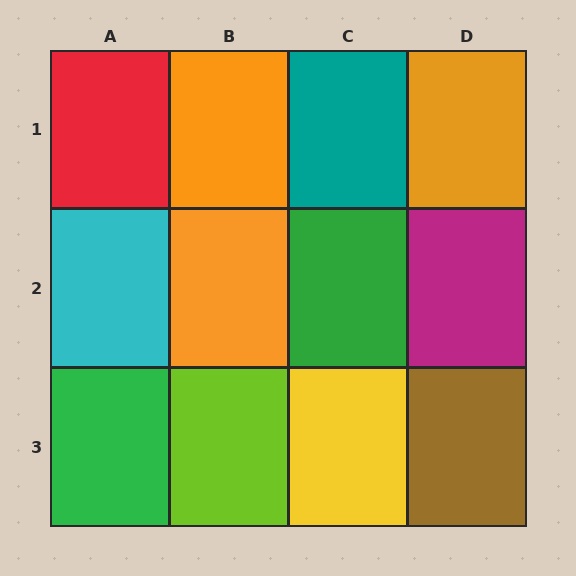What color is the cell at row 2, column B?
Orange.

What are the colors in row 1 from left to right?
Red, orange, teal, orange.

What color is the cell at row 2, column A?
Cyan.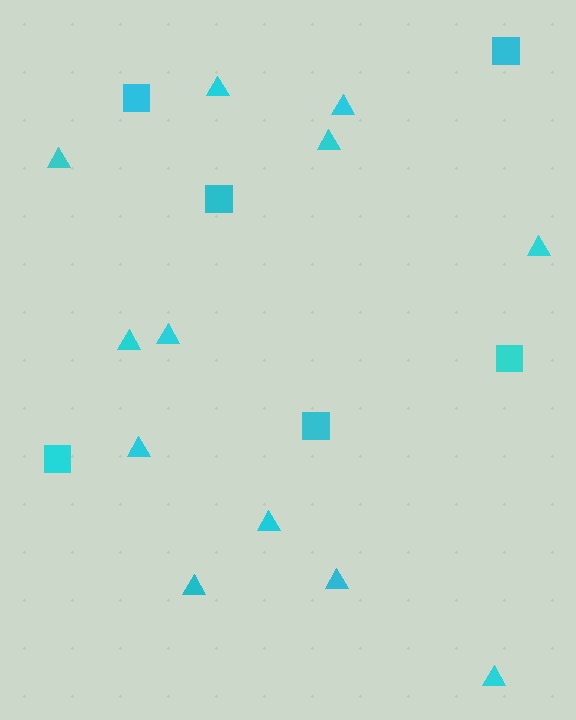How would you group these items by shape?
There are 2 groups: one group of squares (6) and one group of triangles (12).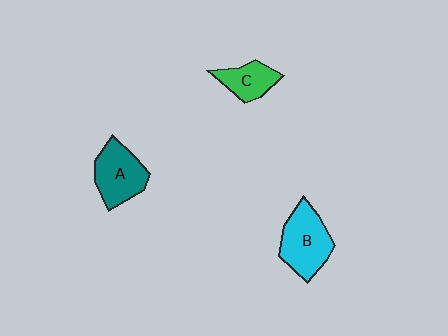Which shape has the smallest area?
Shape C (green).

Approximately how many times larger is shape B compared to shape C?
Approximately 1.7 times.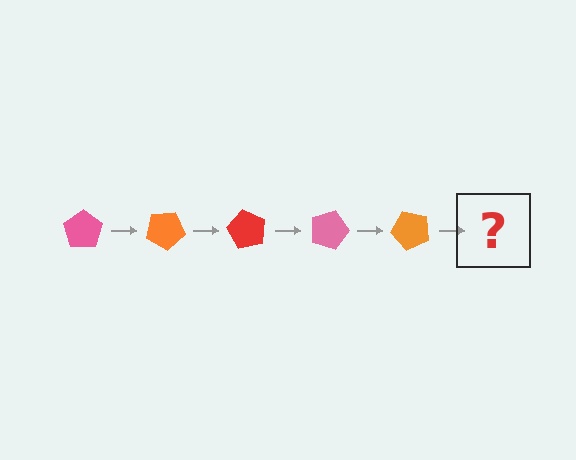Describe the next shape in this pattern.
It should be a red pentagon, rotated 150 degrees from the start.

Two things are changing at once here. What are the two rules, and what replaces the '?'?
The two rules are that it rotates 30 degrees each step and the color cycles through pink, orange, and red. The '?' should be a red pentagon, rotated 150 degrees from the start.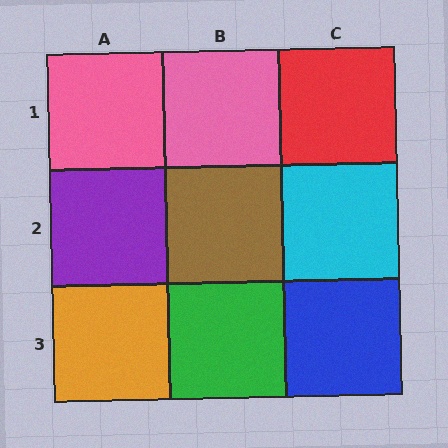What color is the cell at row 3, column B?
Green.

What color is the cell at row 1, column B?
Pink.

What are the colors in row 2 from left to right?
Purple, brown, cyan.